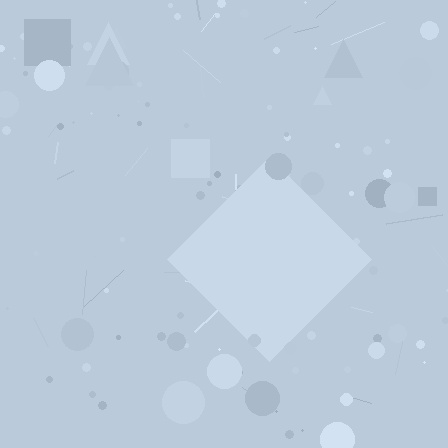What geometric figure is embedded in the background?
A diamond is embedded in the background.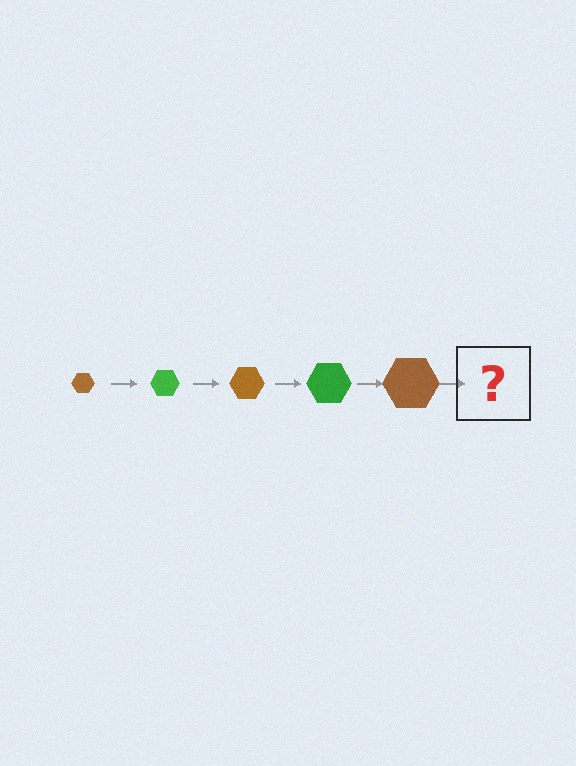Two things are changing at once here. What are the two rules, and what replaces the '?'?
The two rules are that the hexagon grows larger each step and the color cycles through brown and green. The '?' should be a green hexagon, larger than the previous one.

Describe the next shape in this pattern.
It should be a green hexagon, larger than the previous one.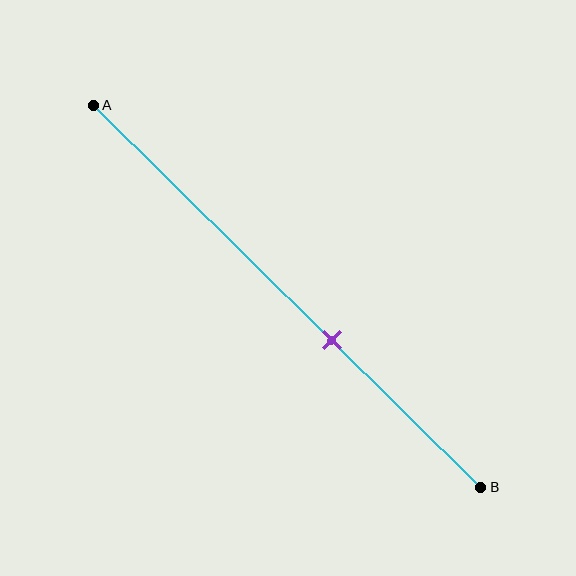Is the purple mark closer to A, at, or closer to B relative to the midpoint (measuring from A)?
The purple mark is closer to point B than the midpoint of segment AB.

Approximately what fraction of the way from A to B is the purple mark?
The purple mark is approximately 60% of the way from A to B.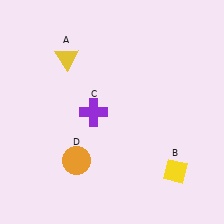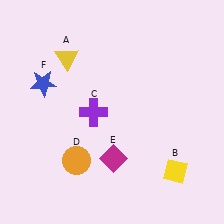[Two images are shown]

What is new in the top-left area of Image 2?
A blue star (F) was added in the top-left area of Image 2.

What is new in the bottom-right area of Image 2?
A magenta diamond (E) was added in the bottom-right area of Image 2.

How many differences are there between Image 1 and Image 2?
There are 2 differences between the two images.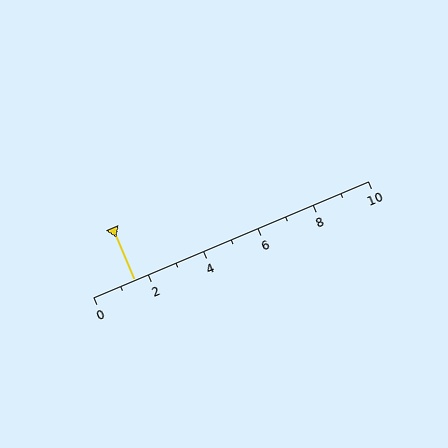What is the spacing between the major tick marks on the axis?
The major ticks are spaced 2 apart.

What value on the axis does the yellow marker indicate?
The marker indicates approximately 1.5.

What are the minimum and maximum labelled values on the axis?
The axis runs from 0 to 10.